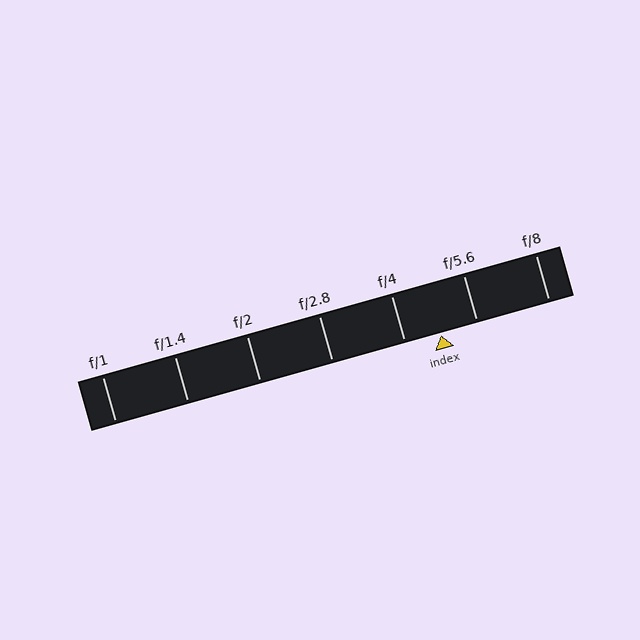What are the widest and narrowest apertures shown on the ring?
The widest aperture shown is f/1 and the narrowest is f/8.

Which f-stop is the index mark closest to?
The index mark is closest to f/4.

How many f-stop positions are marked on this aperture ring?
There are 7 f-stop positions marked.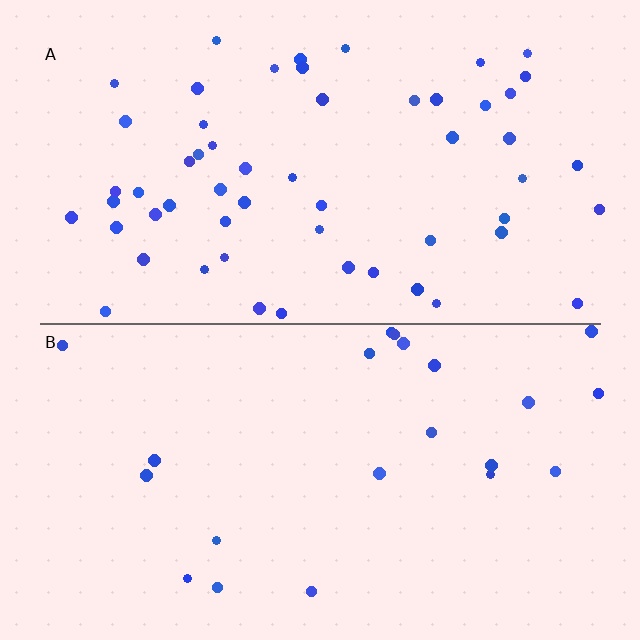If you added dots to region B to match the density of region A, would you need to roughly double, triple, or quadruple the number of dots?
Approximately triple.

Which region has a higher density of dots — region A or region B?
A (the top).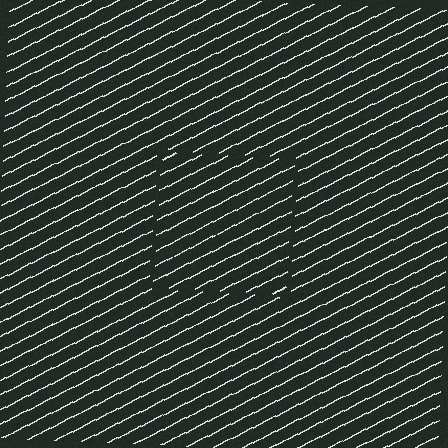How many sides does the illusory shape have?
4 sides — the line-ends trace a square.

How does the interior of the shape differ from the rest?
The interior of the shape contains the same grating, shifted by half a period — the contour is defined by the phase discontinuity where line-ends from the inner and outer gratings abut.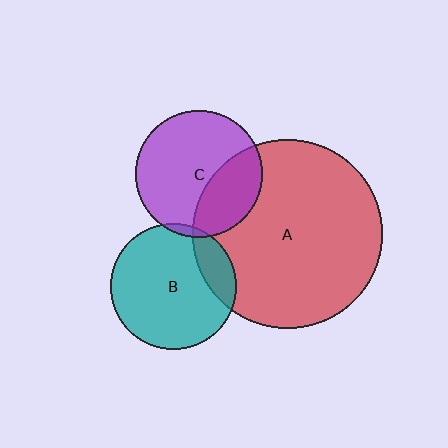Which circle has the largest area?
Circle A (red).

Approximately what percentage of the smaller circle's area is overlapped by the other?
Approximately 5%.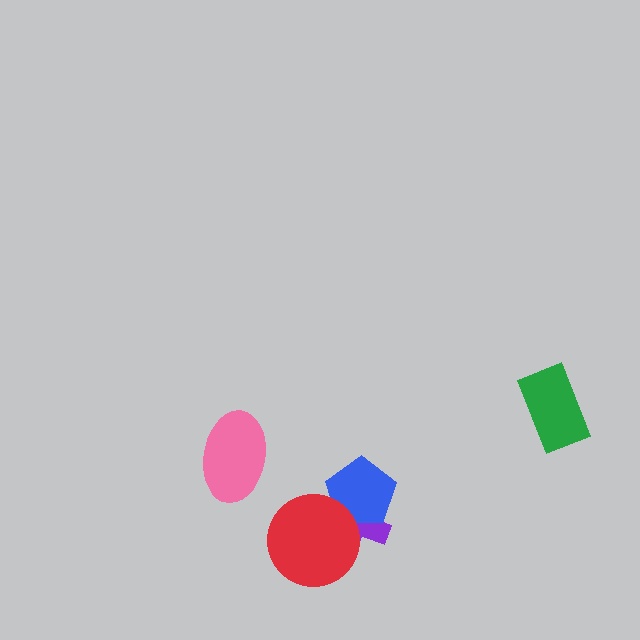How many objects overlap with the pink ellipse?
0 objects overlap with the pink ellipse.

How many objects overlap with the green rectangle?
0 objects overlap with the green rectangle.